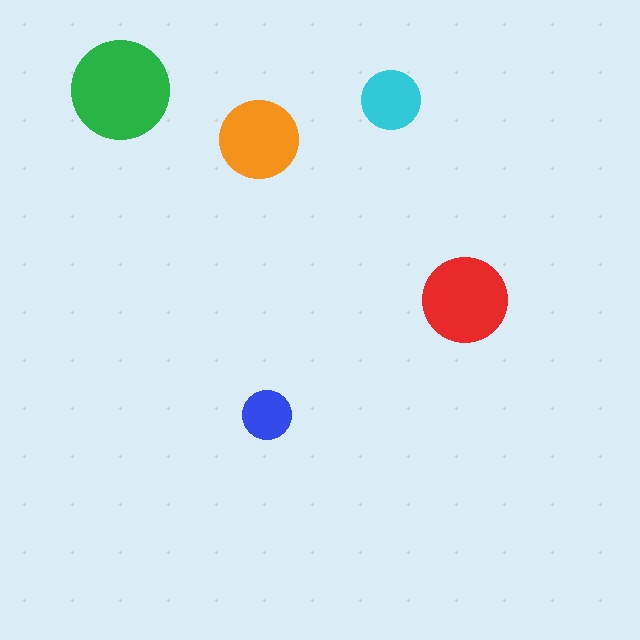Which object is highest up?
The green circle is topmost.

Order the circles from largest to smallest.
the green one, the red one, the orange one, the cyan one, the blue one.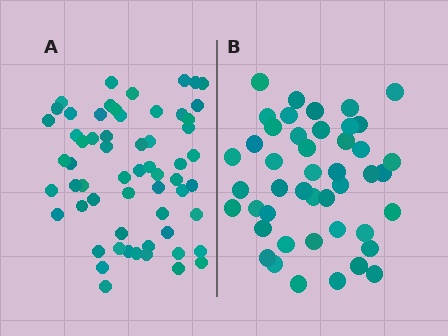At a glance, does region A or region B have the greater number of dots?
Region A (the left region) has more dots.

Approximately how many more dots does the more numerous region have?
Region A has approximately 15 more dots than region B.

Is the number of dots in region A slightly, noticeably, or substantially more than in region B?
Region A has noticeably more, but not dramatically so. The ratio is roughly 1.3 to 1.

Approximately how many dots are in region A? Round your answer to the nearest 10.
About 60 dots.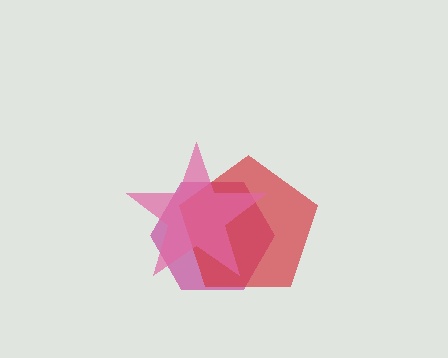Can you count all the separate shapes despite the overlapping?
Yes, there are 3 separate shapes.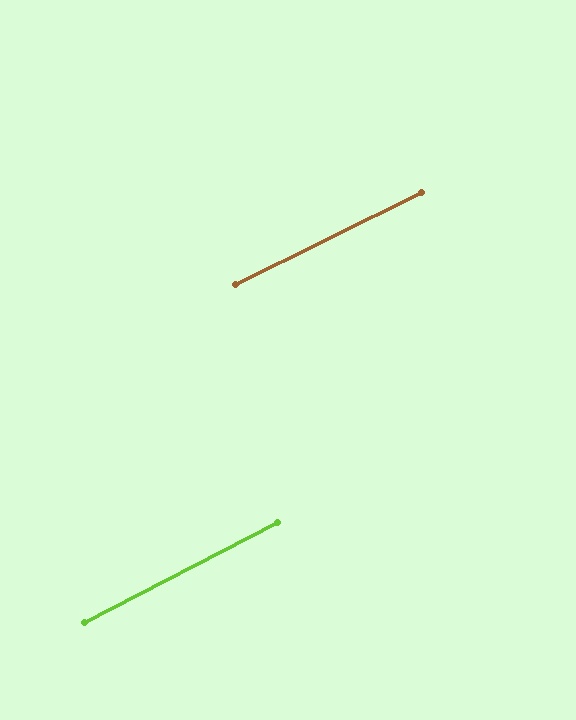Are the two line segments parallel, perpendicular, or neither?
Parallel — their directions differ by only 0.9°.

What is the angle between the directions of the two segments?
Approximately 1 degree.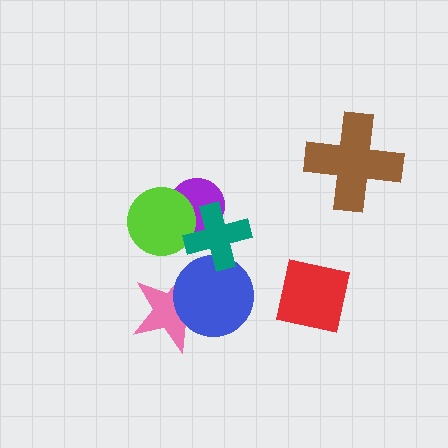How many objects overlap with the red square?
0 objects overlap with the red square.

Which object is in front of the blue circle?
The teal cross is in front of the blue circle.